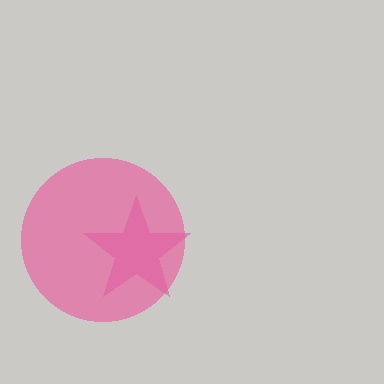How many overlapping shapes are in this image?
There are 2 overlapping shapes in the image.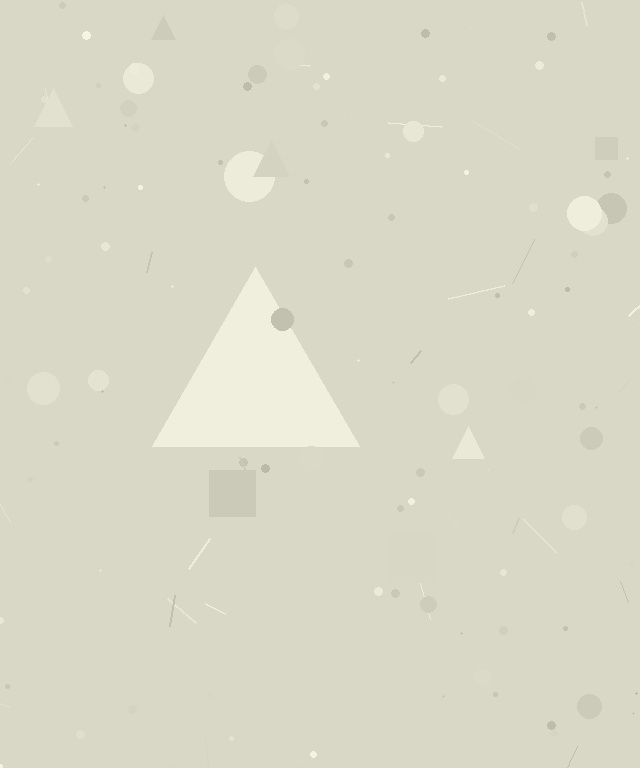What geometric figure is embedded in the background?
A triangle is embedded in the background.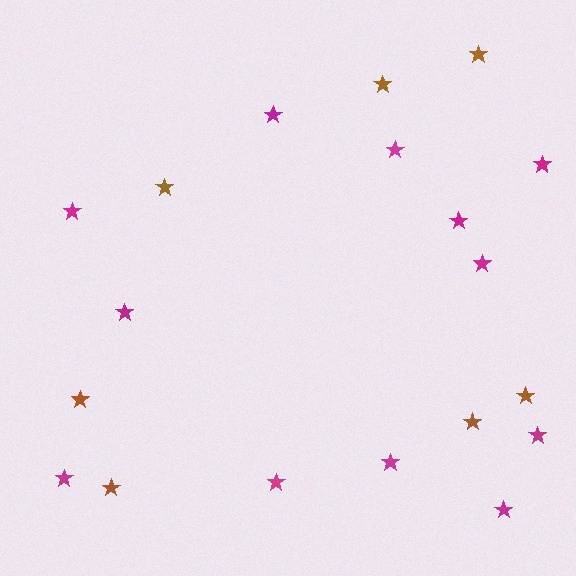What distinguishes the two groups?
There are 2 groups: one group of brown stars (7) and one group of magenta stars (12).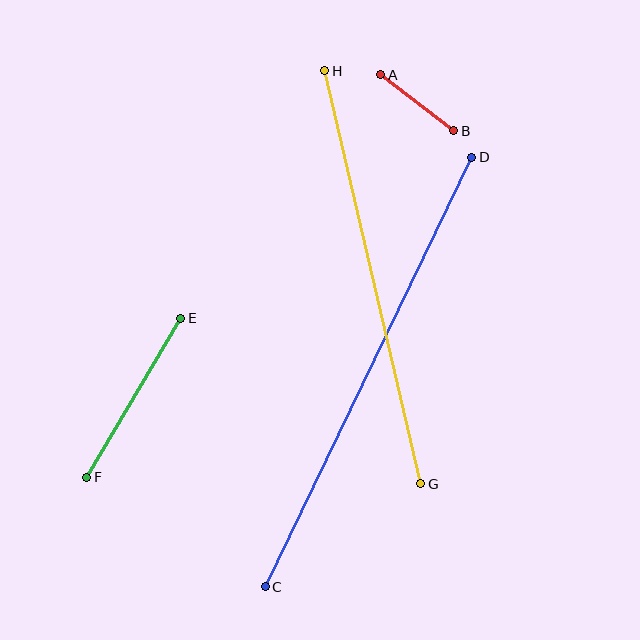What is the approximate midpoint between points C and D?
The midpoint is at approximately (368, 372) pixels.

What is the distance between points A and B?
The distance is approximately 92 pixels.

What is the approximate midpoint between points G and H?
The midpoint is at approximately (373, 277) pixels.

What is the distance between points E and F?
The distance is approximately 185 pixels.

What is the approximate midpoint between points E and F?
The midpoint is at approximately (134, 398) pixels.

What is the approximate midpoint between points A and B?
The midpoint is at approximately (417, 103) pixels.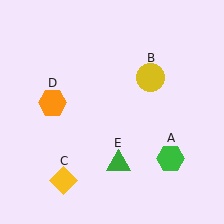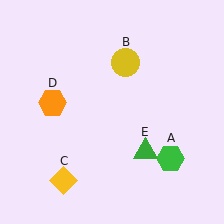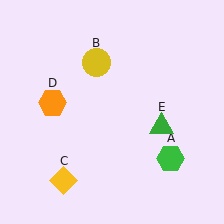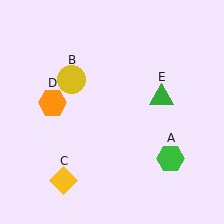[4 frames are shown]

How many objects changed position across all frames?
2 objects changed position: yellow circle (object B), green triangle (object E).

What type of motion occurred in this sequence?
The yellow circle (object B), green triangle (object E) rotated counterclockwise around the center of the scene.